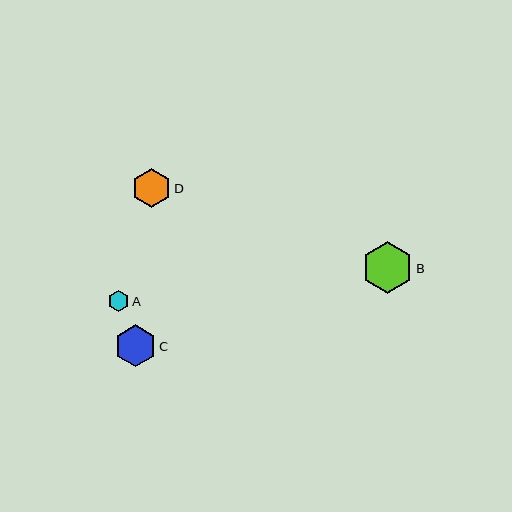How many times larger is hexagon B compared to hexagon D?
Hexagon B is approximately 1.3 times the size of hexagon D.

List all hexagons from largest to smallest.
From largest to smallest: B, C, D, A.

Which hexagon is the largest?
Hexagon B is the largest with a size of approximately 51 pixels.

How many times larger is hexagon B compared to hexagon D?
Hexagon B is approximately 1.3 times the size of hexagon D.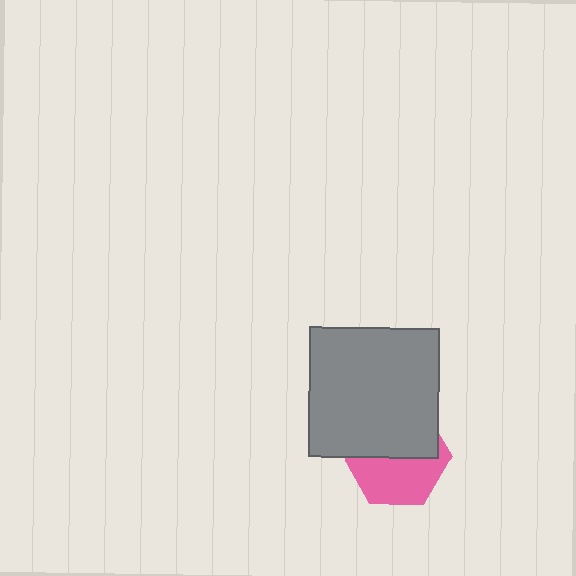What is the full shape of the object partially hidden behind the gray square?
The partially hidden object is a pink hexagon.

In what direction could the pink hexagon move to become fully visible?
The pink hexagon could move down. That would shift it out from behind the gray square entirely.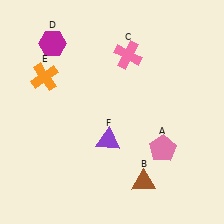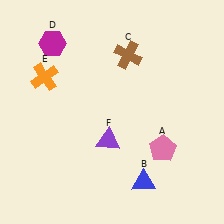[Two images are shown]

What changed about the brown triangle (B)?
In Image 1, B is brown. In Image 2, it changed to blue.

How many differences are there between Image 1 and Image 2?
There are 2 differences between the two images.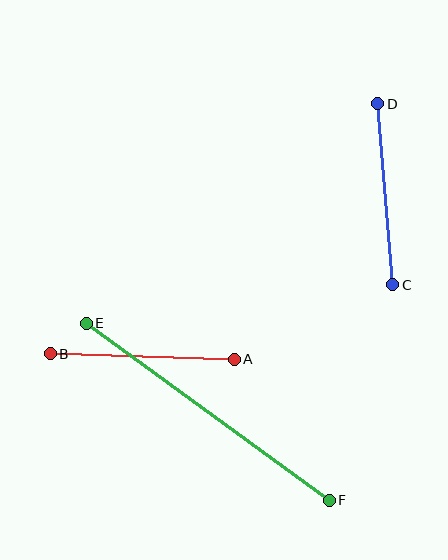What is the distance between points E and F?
The distance is approximately 301 pixels.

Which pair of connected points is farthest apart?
Points E and F are farthest apart.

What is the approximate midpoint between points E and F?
The midpoint is at approximately (208, 412) pixels.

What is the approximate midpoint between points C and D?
The midpoint is at approximately (385, 194) pixels.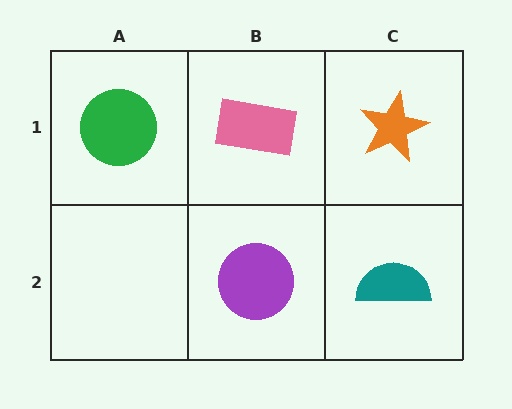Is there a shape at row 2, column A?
No, that cell is empty.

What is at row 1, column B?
A pink rectangle.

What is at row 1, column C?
An orange star.